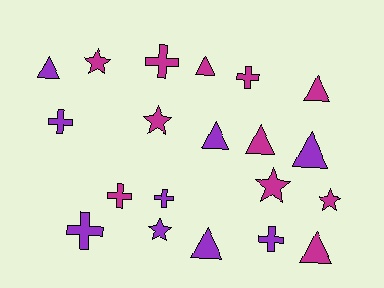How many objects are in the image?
There are 20 objects.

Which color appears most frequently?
Magenta, with 11 objects.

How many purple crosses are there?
There are 4 purple crosses.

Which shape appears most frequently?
Triangle, with 8 objects.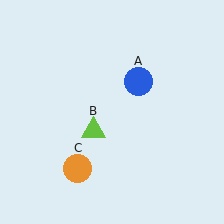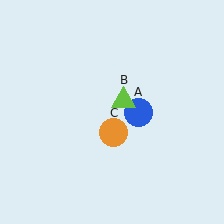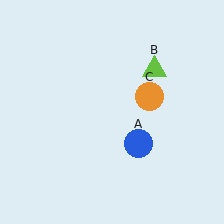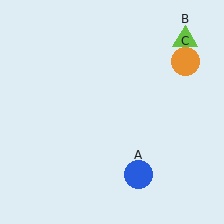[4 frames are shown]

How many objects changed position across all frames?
3 objects changed position: blue circle (object A), lime triangle (object B), orange circle (object C).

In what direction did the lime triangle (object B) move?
The lime triangle (object B) moved up and to the right.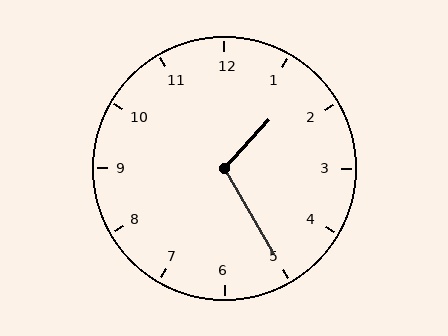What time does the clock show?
1:25.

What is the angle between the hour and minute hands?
Approximately 108 degrees.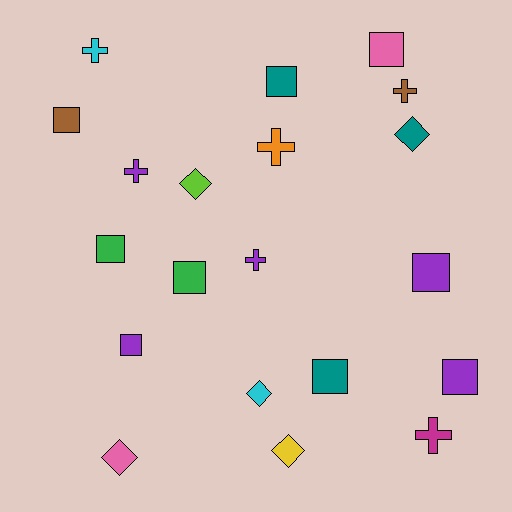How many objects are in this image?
There are 20 objects.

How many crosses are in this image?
There are 6 crosses.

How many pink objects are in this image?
There are 2 pink objects.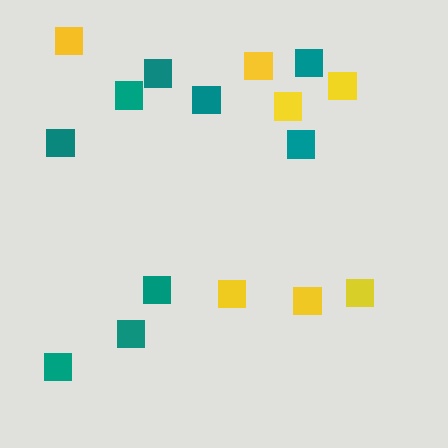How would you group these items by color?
There are 2 groups: one group of teal squares (9) and one group of yellow squares (7).